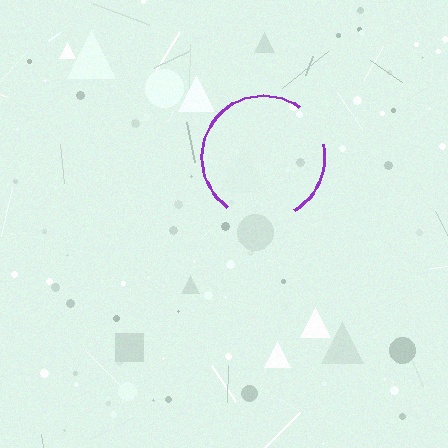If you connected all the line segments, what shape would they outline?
They would outline a circle.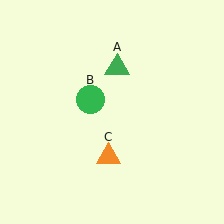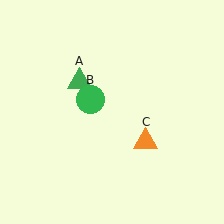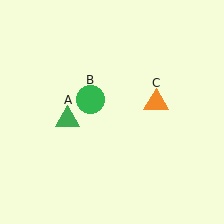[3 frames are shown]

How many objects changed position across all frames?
2 objects changed position: green triangle (object A), orange triangle (object C).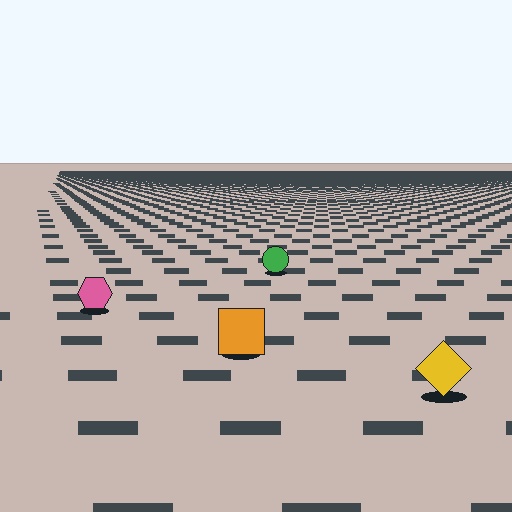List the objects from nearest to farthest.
From nearest to farthest: the yellow diamond, the orange square, the pink hexagon, the green circle.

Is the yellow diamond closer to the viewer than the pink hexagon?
Yes. The yellow diamond is closer — you can tell from the texture gradient: the ground texture is coarser near it.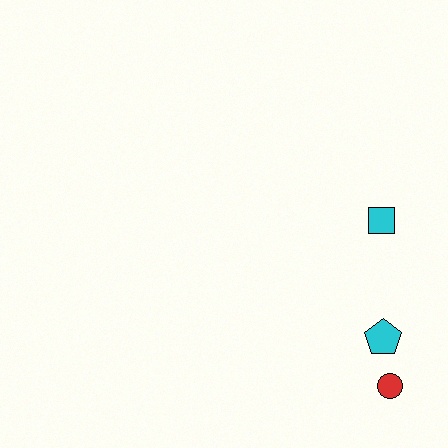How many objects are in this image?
There are 3 objects.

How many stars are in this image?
There are no stars.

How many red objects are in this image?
There is 1 red object.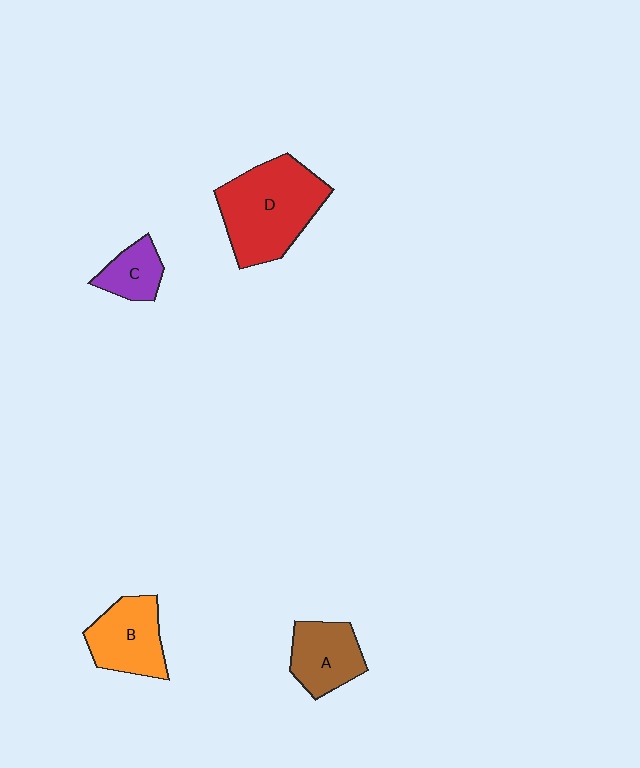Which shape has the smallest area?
Shape C (purple).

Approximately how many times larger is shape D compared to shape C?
Approximately 2.8 times.